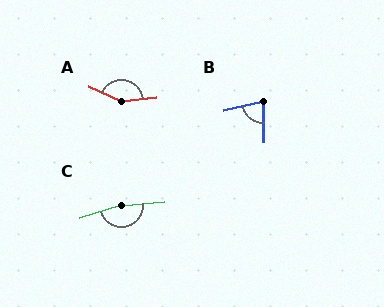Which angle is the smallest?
B, at approximately 78 degrees.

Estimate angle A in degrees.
Approximately 148 degrees.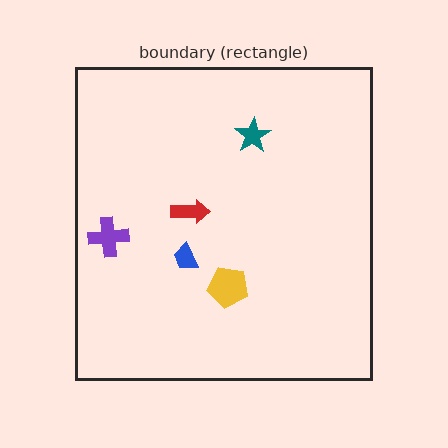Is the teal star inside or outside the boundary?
Inside.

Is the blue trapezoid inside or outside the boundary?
Inside.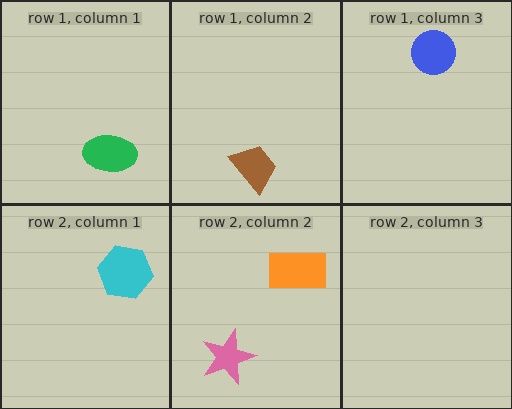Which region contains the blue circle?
The row 1, column 3 region.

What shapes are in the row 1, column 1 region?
The green ellipse.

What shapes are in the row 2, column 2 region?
The orange rectangle, the pink star.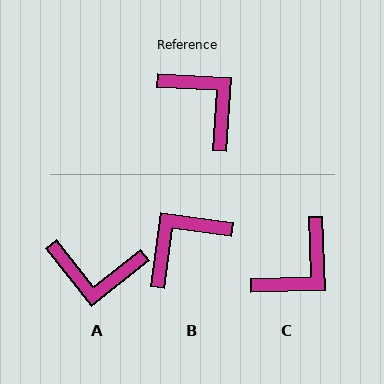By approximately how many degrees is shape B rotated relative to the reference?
Approximately 86 degrees counter-clockwise.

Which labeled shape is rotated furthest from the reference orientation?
A, about 139 degrees away.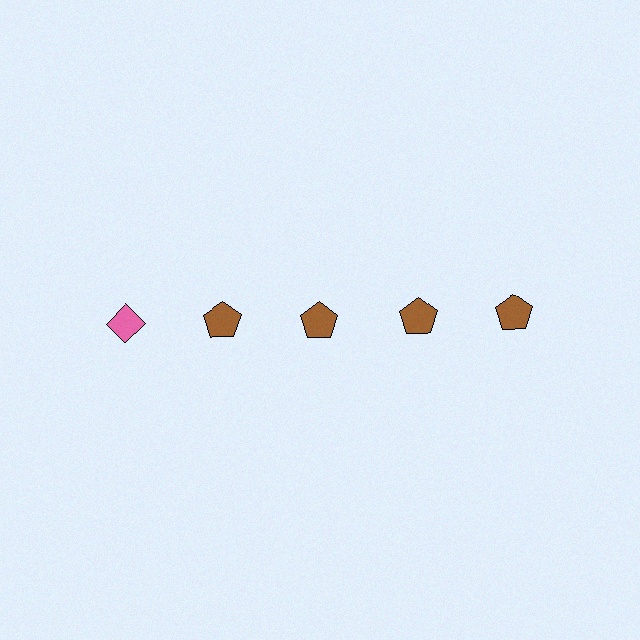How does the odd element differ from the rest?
It differs in both color (pink instead of brown) and shape (diamond instead of pentagon).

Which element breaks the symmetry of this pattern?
The pink diamond in the top row, leftmost column breaks the symmetry. All other shapes are brown pentagons.